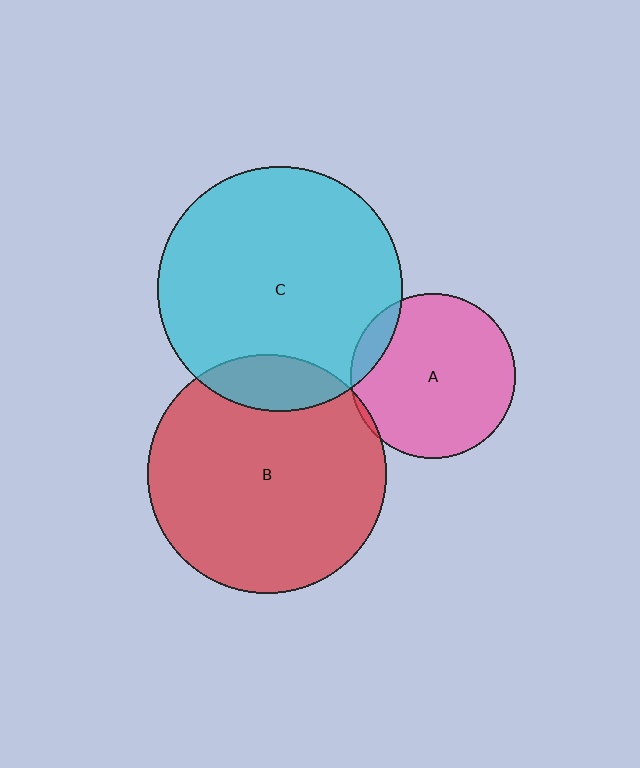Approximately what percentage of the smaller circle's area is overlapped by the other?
Approximately 10%.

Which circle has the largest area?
Circle C (cyan).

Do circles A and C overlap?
Yes.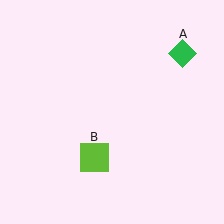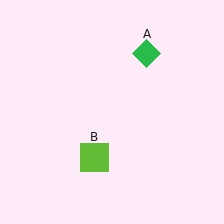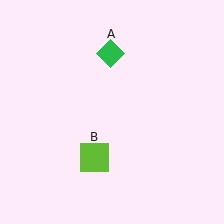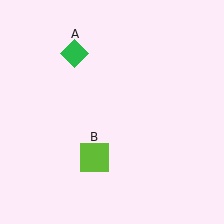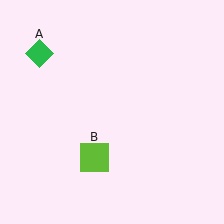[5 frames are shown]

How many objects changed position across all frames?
1 object changed position: green diamond (object A).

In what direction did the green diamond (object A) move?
The green diamond (object A) moved left.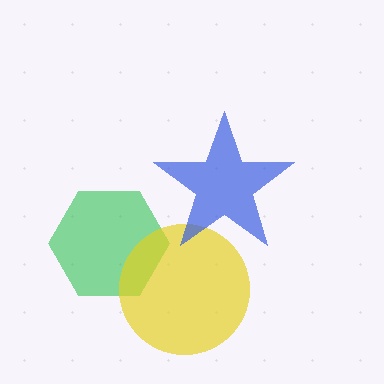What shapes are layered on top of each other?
The layered shapes are: a green hexagon, a yellow circle, a blue star.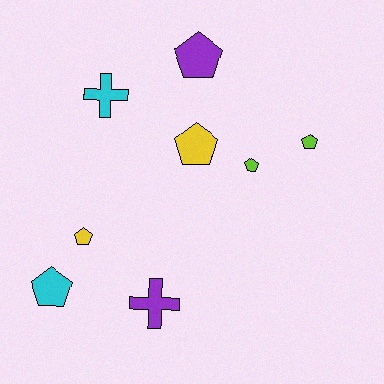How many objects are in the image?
There are 8 objects.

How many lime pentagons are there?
There are 2 lime pentagons.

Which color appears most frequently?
Yellow, with 2 objects.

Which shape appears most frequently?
Pentagon, with 6 objects.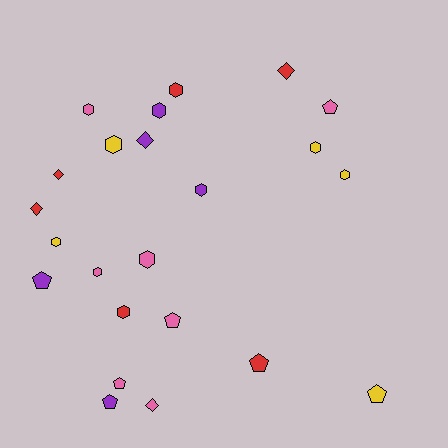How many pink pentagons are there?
There are 3 pink pentagons.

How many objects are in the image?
There are 23 objects.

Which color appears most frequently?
Pink, with 7 objects.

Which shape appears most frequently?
Hexagon, with 11 objects.